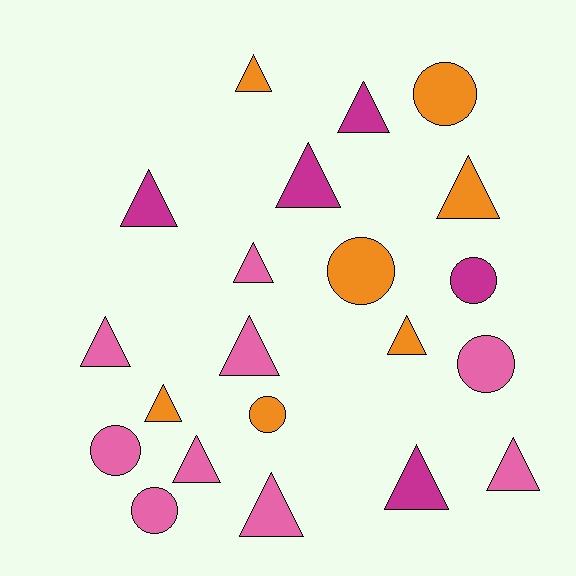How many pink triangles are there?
There are 6 pink triangles.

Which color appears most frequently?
Pink, with 9 objects.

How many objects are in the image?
There are 21 objects.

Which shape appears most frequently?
Triangle, with 14 objects.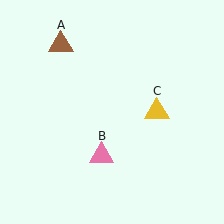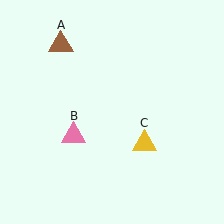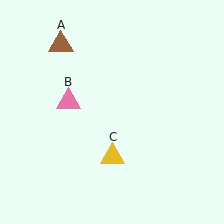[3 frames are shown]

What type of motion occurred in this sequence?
The pink triangle (object B), yellow triangle (object C) rotated clockwise around the center of the scene.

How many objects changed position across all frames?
2 objects changed position: pink triangle (object B), yellow triangle (object C).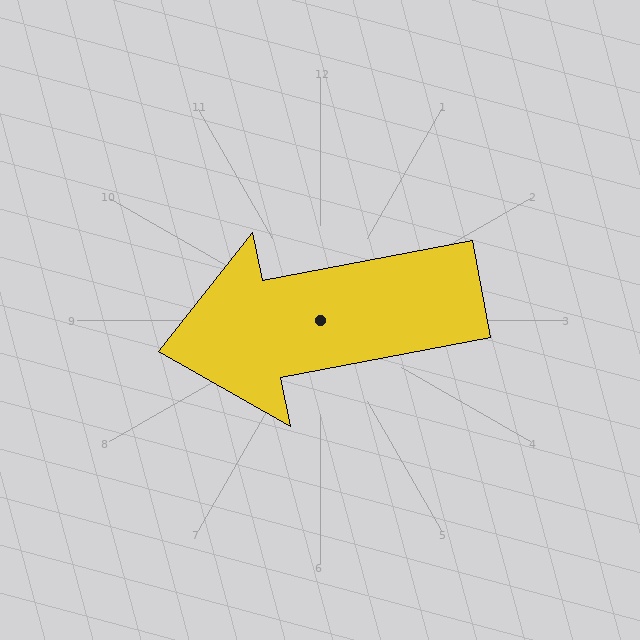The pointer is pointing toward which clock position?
Roughly 9 o'clock.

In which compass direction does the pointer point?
West.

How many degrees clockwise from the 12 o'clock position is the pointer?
Approximately 259 degrees.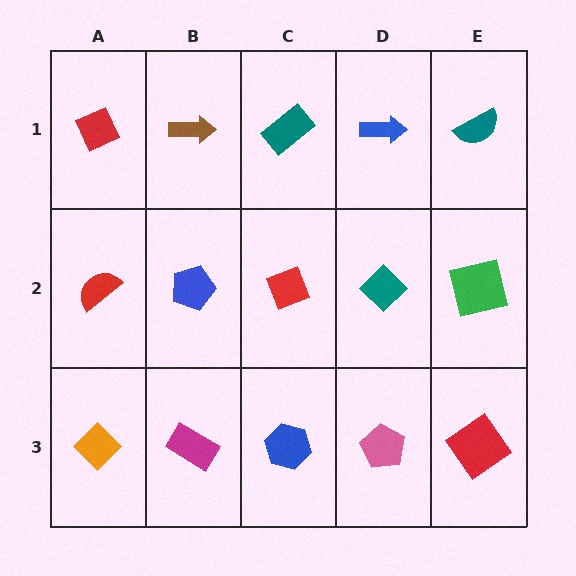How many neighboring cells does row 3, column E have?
2.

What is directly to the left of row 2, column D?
A red diamond.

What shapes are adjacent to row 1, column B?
A blue pentagon (row 2, column B), a red diamond (row 1, column A), a teal rectangle (row 1, column C).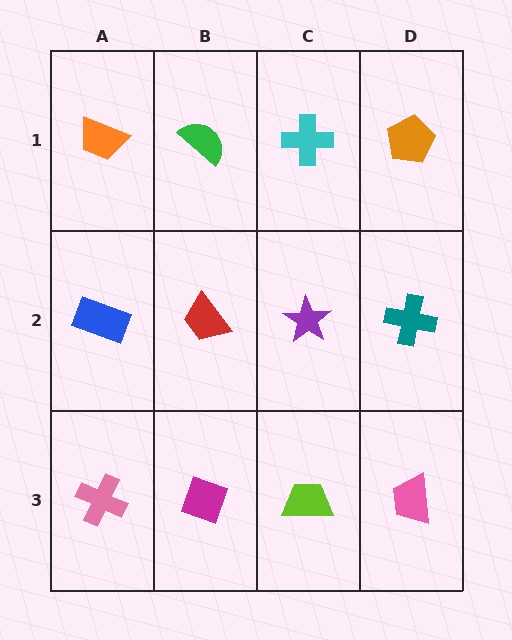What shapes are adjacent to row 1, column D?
A teal cross (row 2, column D), a cyan cross (row 1, column C).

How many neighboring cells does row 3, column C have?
3.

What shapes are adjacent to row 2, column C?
A cyan cross (row 1, column C), a lime trapezoid (row 3, column C), a red trapezoid (row 2, column B), a teal cross (row 2, column D).